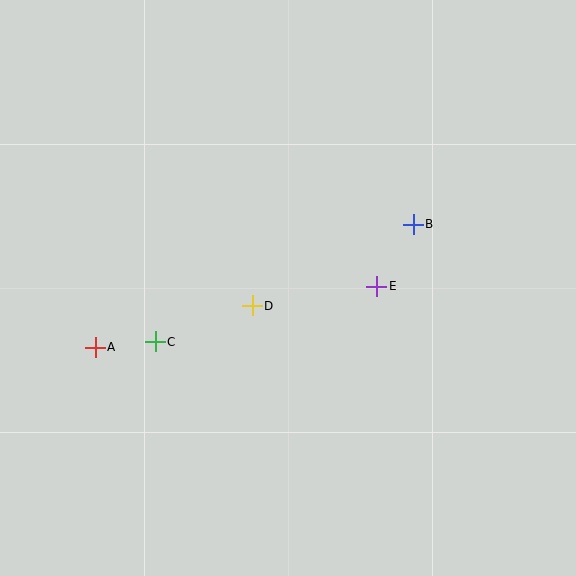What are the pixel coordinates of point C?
Point C is at (155, 342).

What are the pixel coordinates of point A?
Point A is at (95, 347).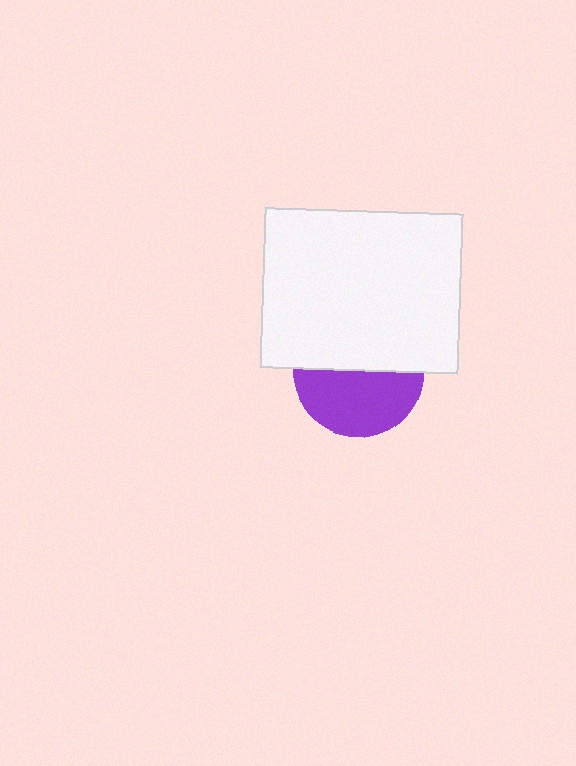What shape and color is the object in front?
The object in front is a white rectangle.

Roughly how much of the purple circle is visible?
About half of it is visible (roughly 50%).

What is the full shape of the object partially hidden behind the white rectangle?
The partially hidden object is a purple circle.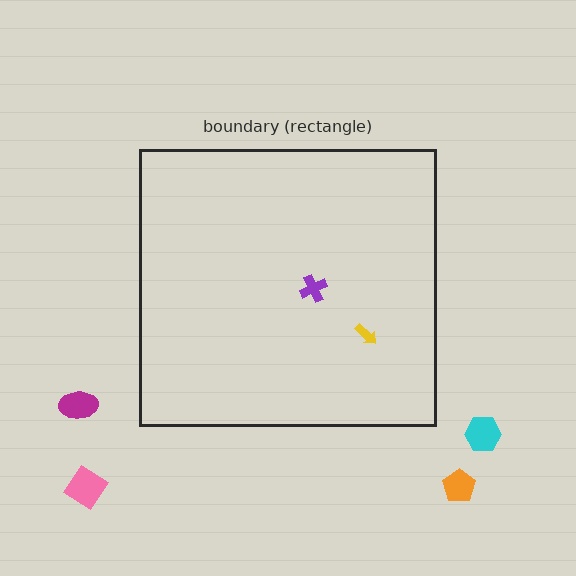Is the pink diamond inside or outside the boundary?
Outside.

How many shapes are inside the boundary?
2 inside, 4 outside.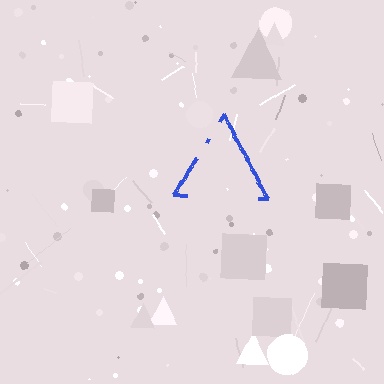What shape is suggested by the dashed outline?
The dashed outline suggests a triangle.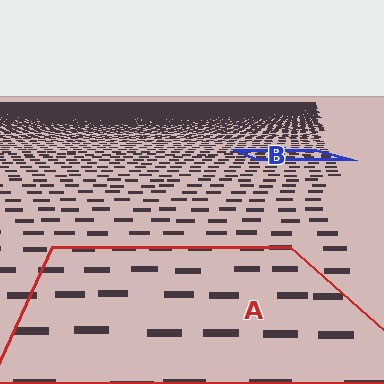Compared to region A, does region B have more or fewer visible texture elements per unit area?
Region B has more texture elements per unit area — they are packed more densely because it is farther away.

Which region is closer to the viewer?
Region A is closer. The texture elements there are larger and more spread out.